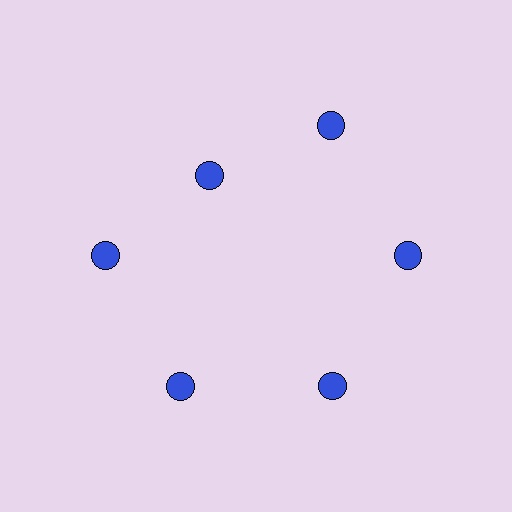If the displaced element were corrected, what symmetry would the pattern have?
It would have 6-fold rotational symmetry — the pattern would map onto itself every 60 degrees.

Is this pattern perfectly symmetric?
No. The 6 blue circles are arranged in a ring, but one element near the 11 o'clock position is pulled inward toward the center, breaking the 6-fold rotational symmetry.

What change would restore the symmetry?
The symmetry would be restored by moving it outward, back onto the ring so that all 6 circles sit at equal angles and equal distance from the center.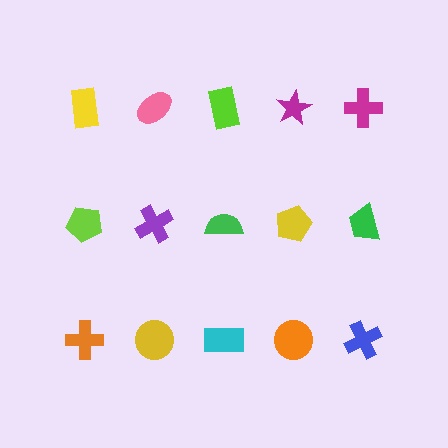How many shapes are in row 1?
5 shapes.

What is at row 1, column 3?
A lime rectangle.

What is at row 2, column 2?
A purple cross.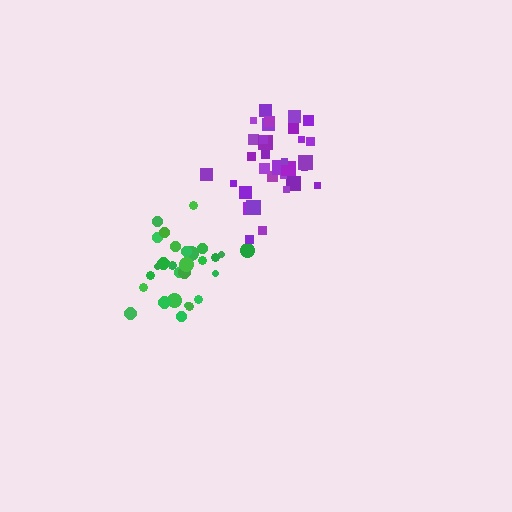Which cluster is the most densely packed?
Purple.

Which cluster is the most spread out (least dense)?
Green.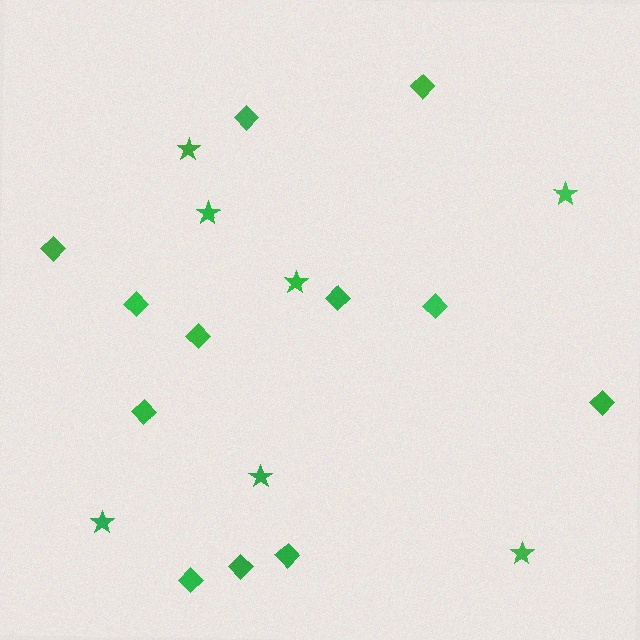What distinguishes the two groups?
There are 2 groups: one group of diamonds (12) and one group of stars (7).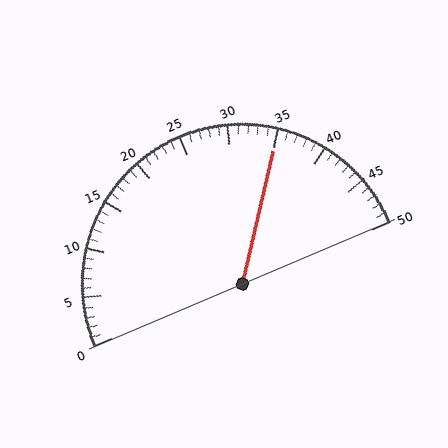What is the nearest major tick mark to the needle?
The nearest major tick mark is 35.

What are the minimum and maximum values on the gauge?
The gauge ranges from 0 to 50.